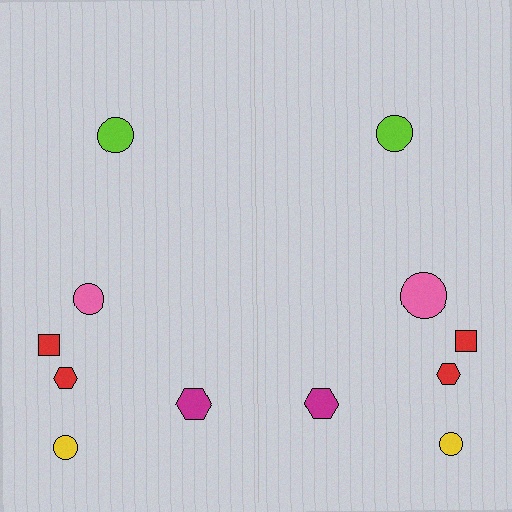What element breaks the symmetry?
The pink circle on the right side has a different size than its mirror counterpart.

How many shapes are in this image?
There are 12 shapes in this image.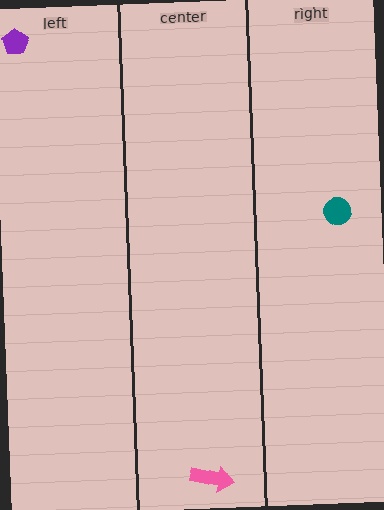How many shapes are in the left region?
1.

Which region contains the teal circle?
The right region.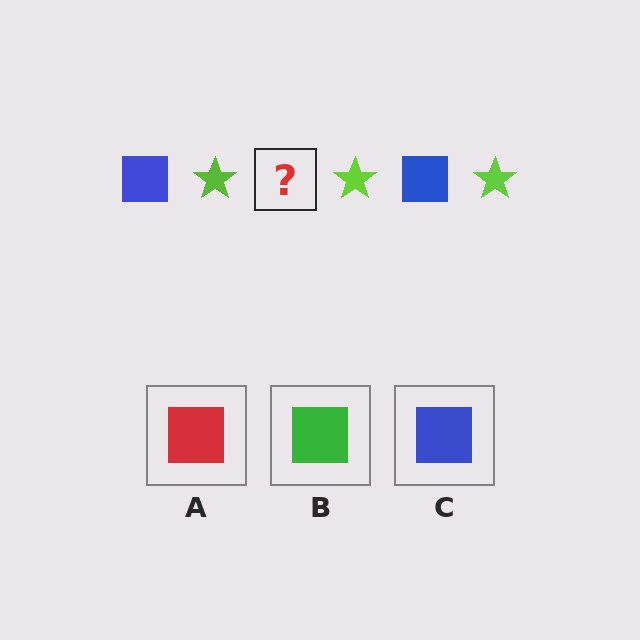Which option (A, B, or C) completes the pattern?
C.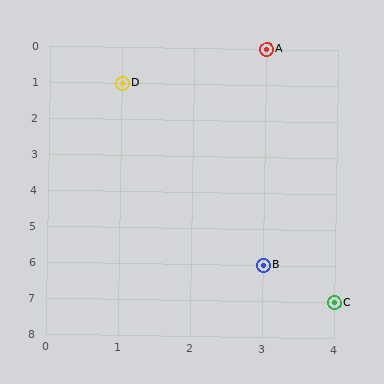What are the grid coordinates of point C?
Point C is at grid coordinates (4, 7).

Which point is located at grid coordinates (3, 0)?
Point A is at (3, 0).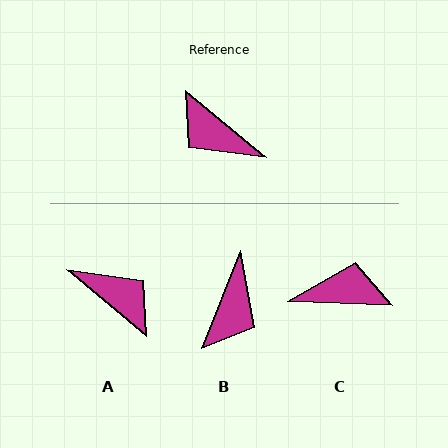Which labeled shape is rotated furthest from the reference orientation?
A, about 179 degrees away.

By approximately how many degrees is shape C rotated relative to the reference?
Approximately 143 degrees clockwise.